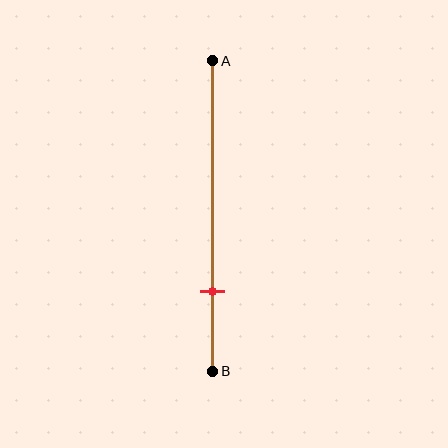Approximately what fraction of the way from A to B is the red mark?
The red mark is approximately 75% of the way from A to B.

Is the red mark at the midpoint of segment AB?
No, the mark is at about 75% from A, not at the 50% midpoint.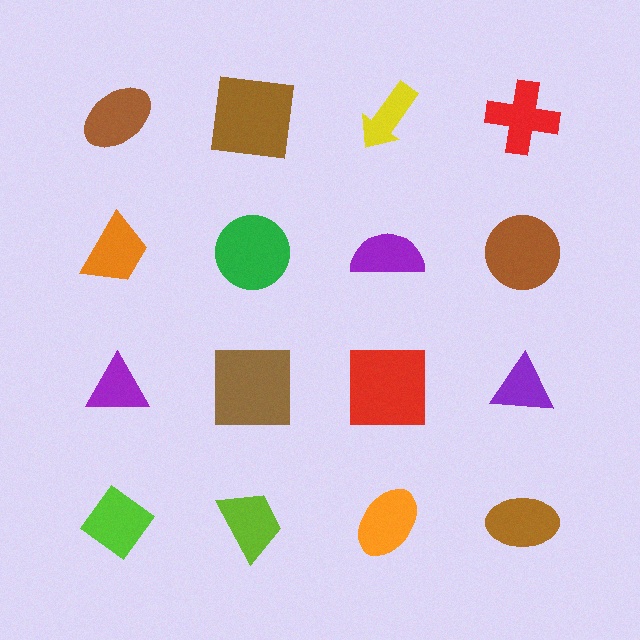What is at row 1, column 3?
A yellow arrow.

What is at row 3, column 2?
A brown square.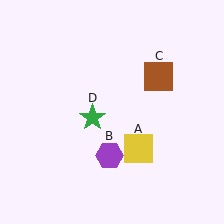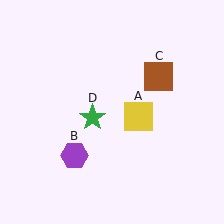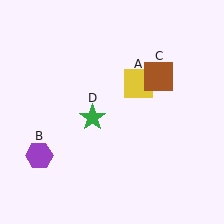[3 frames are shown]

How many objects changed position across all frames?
2 objects changed position: yellow square (object A), purple hexagon (object B).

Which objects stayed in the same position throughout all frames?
Brown square (object C) and green star (object D) remained stationary.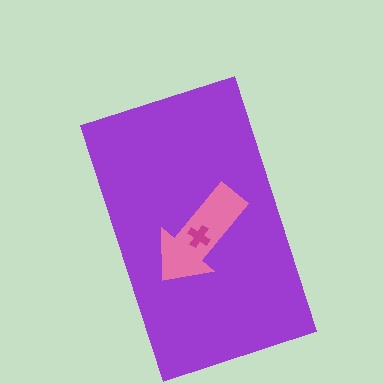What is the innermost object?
The magenta cross.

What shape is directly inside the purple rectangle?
The pink arrow.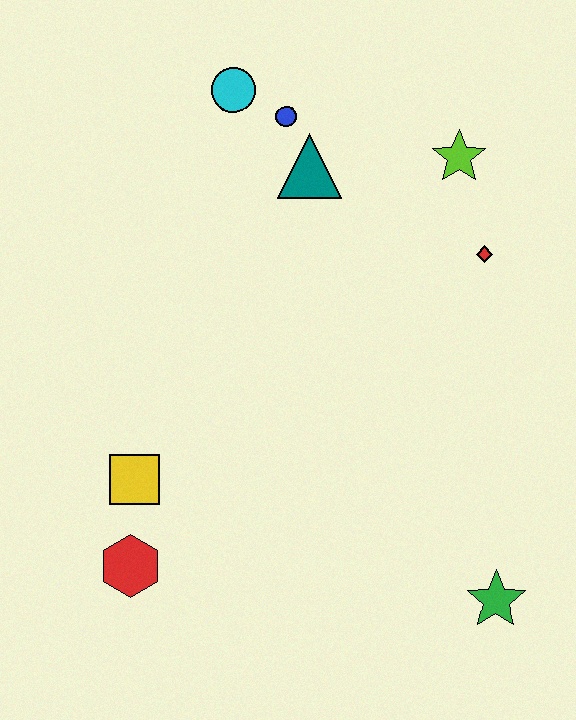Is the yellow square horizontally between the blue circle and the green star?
No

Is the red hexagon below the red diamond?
Yes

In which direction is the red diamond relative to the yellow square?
The red diamond is to the right of the yellow square.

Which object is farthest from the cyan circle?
The green star is farthest from the cyan circle.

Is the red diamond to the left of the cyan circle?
No